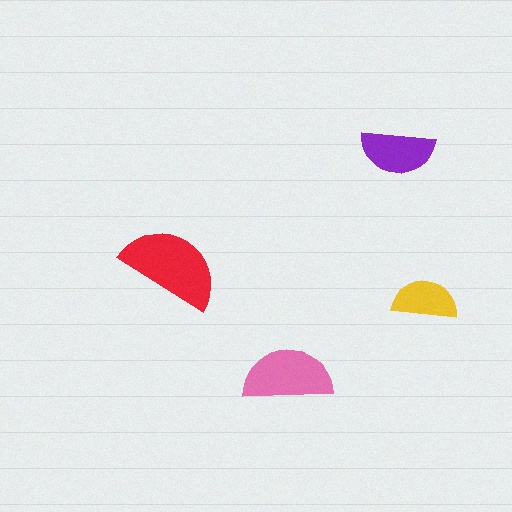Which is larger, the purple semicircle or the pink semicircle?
The pink one.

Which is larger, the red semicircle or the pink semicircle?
The red one.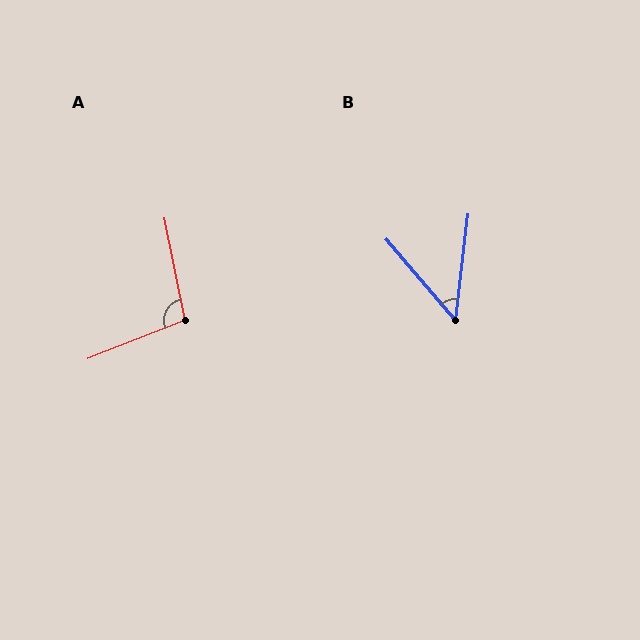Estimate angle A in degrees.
Approximately 100 degrees.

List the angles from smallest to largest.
B (48°), A (100°).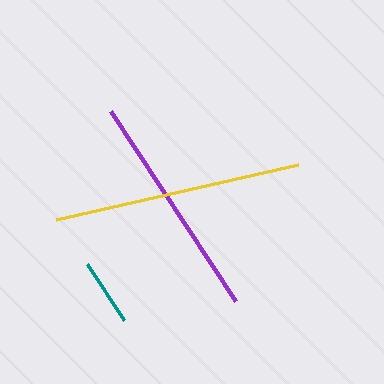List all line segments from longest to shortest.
From longest to shortest: yellow, purple, teal.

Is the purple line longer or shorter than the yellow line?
The yellow line is longer than the purple line.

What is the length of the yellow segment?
The yellow segment is approximately 248 pixels long.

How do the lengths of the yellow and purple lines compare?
The yellow and purple lines are approximately the same length.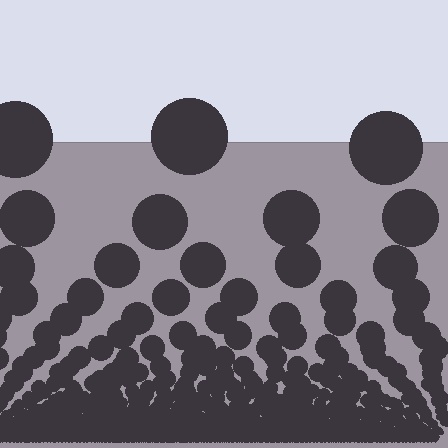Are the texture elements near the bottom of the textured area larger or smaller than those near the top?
Smaller. The gradient is inverted — elements near the bottom are smaller and denser.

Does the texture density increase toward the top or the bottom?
Density increases toward the bottom.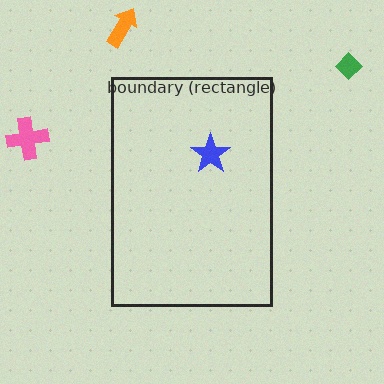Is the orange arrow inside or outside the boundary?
Outside.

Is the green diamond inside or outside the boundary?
Outside.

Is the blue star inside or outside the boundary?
Inside.